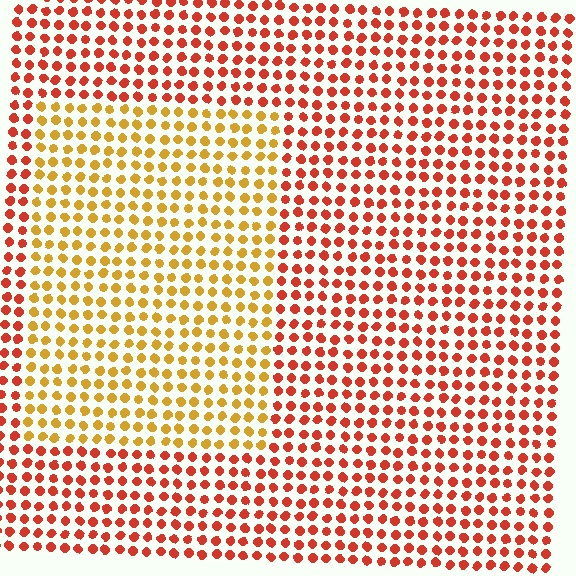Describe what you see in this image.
The image is filled with small red elements in a uniform arrangement. A rectangle-shaped region is visible where the elements are tinted to a slightly different hue, forming a subtle color boundary.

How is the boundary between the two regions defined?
The boundary is defined purely by a slight shift in hue (about 38 degrees). Spacing, size, and orientation are identical on both sides.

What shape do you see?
I see a rectangle.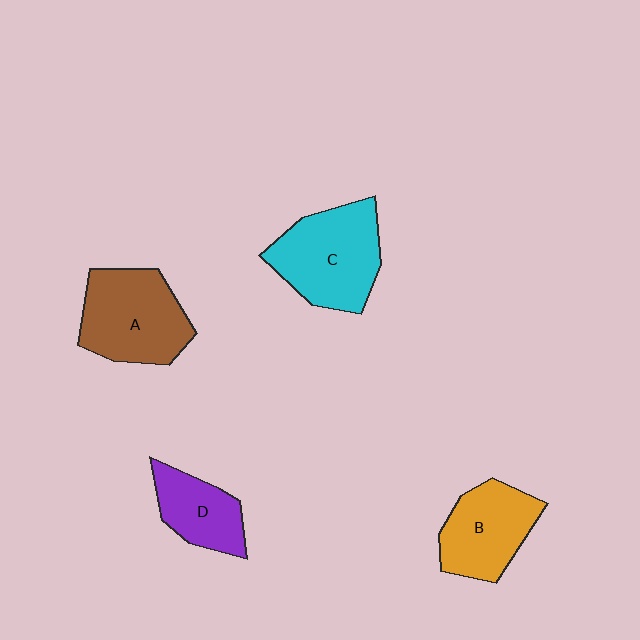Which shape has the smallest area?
Shape D (purple).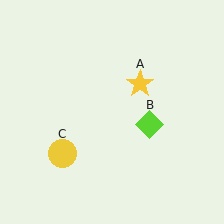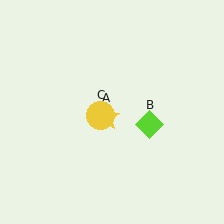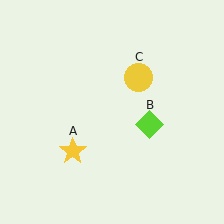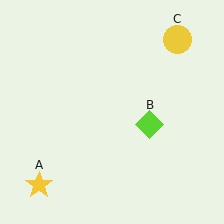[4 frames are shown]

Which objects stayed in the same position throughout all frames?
Lime diamond (object B) remained stationary.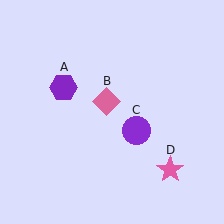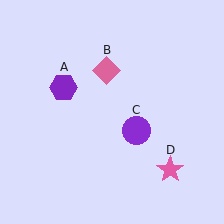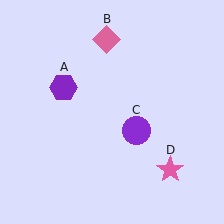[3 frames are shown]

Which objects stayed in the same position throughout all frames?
Purple hexagon (object A) and purple circle (object C) and pink star (object D) remained stationary.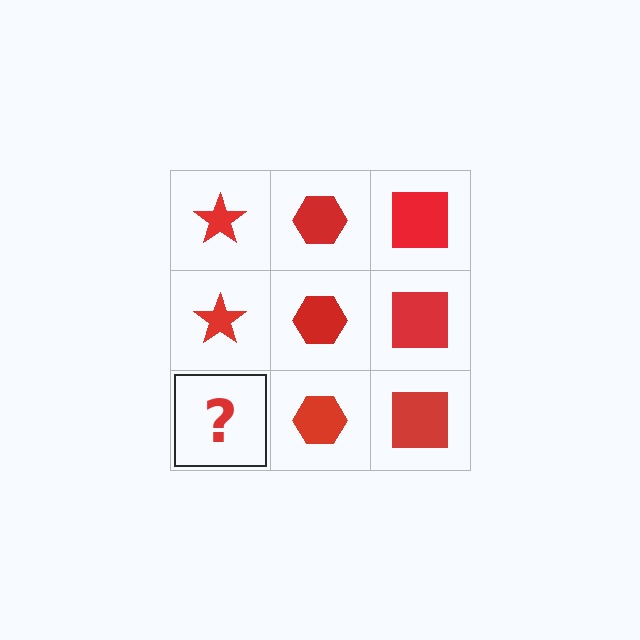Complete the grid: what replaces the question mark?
The question mark should be replaced with a red star.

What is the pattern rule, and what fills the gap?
The rule is that each column has a consistent shape. The gap should be filled with a red star.